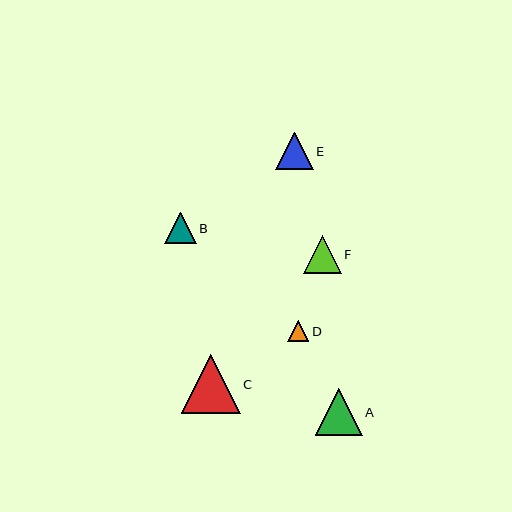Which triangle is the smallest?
Triangle D is the smallest with a size of approximately 22 pixels.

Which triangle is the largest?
Triangle C is the largest with a size of approximately 59 pixels.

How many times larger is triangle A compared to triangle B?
Triangle A is approximately 1.5 times the size of triangle B.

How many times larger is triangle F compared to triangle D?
Triangle F is approximately 1.8 times the size of triangle D.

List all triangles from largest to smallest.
From largest to smallest: C, A, F, E, B, D.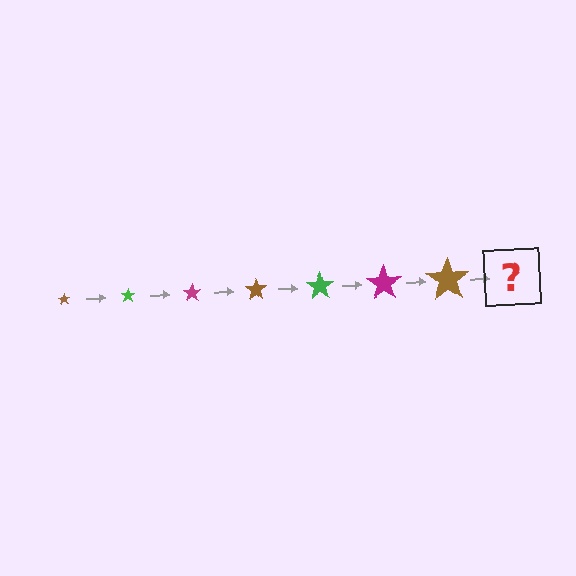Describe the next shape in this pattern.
It should be a green star, larger than the previous one.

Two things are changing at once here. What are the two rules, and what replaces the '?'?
The two rules are that the star grows larger each step and the color cycles through brown, green, and magenta. The '?' should be a green star, larger than the previous one.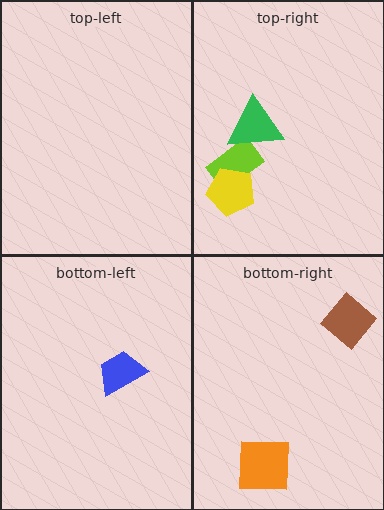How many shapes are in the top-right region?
3.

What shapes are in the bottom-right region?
The brown diamond, the orange square.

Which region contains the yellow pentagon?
The top-right region.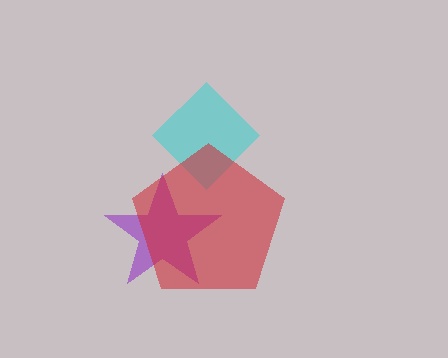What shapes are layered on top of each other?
The layered shapes are: a purple star, a cyan diamond, a red pentagon.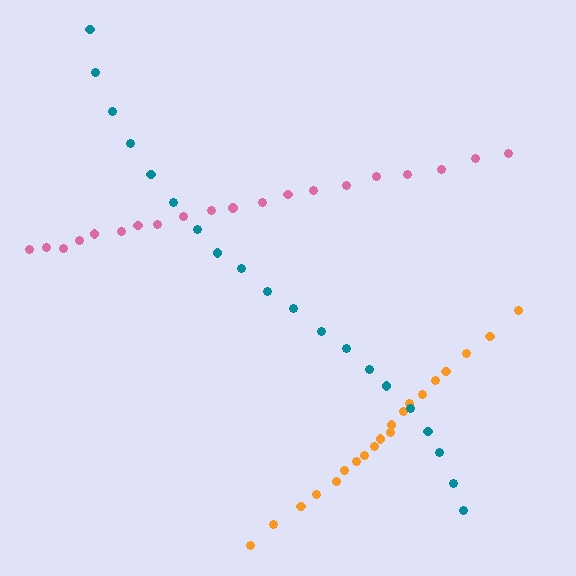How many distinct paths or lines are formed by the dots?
There are 3 distinct paths.